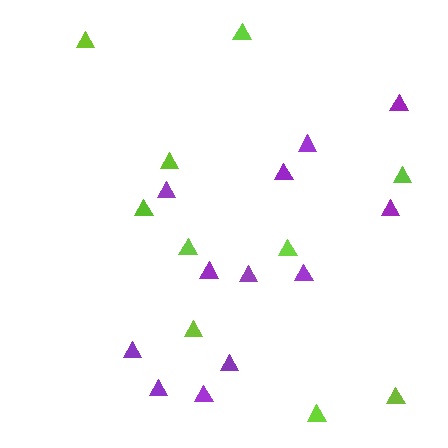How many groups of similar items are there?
There are 2 groups: one group of lime triangles (10) and one group of purple triangles (12).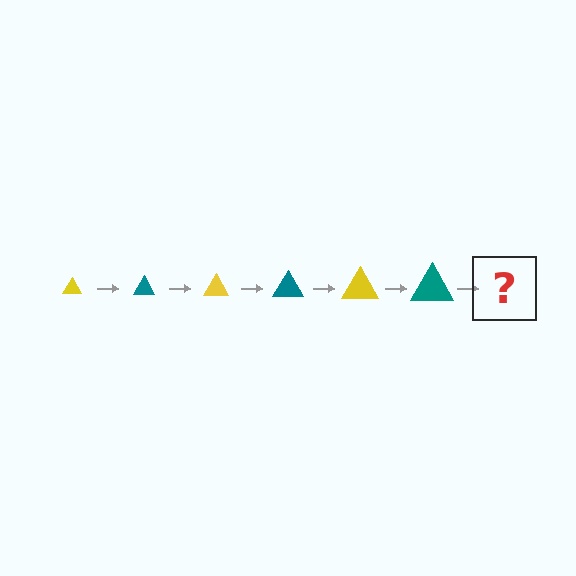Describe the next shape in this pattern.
It should be a yellow triangle, larger than the previous one.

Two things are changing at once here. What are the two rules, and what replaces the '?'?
The two rules are that the triangle grows larger each step and the color cycles through yellow and teal. The '?' should be a yellow triangle, larger than the previous one.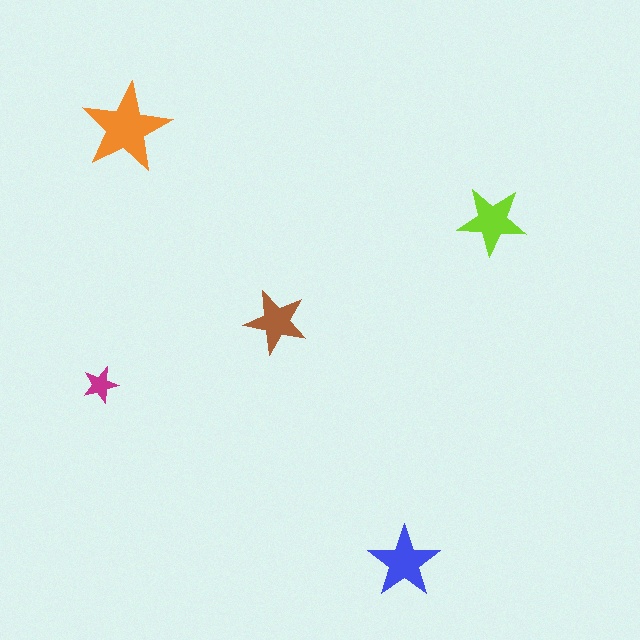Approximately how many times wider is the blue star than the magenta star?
About 2 times wider.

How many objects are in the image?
There are 5 objects in the image.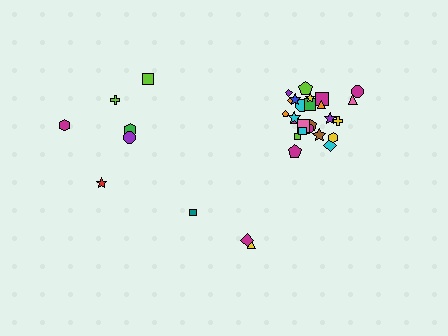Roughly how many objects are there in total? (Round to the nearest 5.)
Roughly 35 objects in total.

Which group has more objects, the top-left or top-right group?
The top-right group.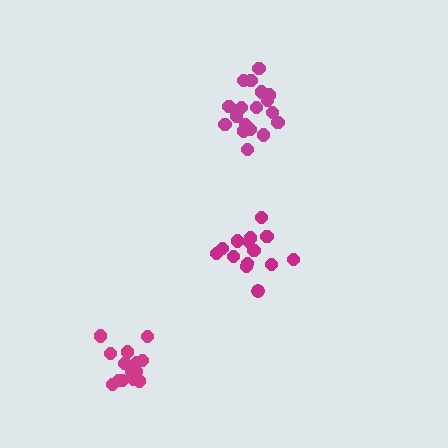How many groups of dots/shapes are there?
There are 3 groups.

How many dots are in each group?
Group 1: 14 dots, Group 2: 14 dots, Group 3: 19 dots (47 total).